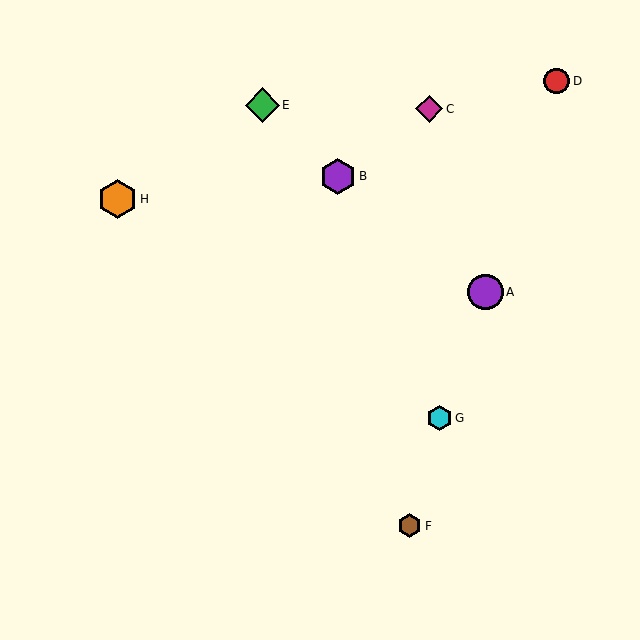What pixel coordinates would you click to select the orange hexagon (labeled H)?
Click at (117, 199) to select the orange hexagon H.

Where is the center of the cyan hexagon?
The center of the cyan hexagon is at (439, 418).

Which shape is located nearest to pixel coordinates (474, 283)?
The purple circle (labeled A) at (485, 292) is nearest to that location.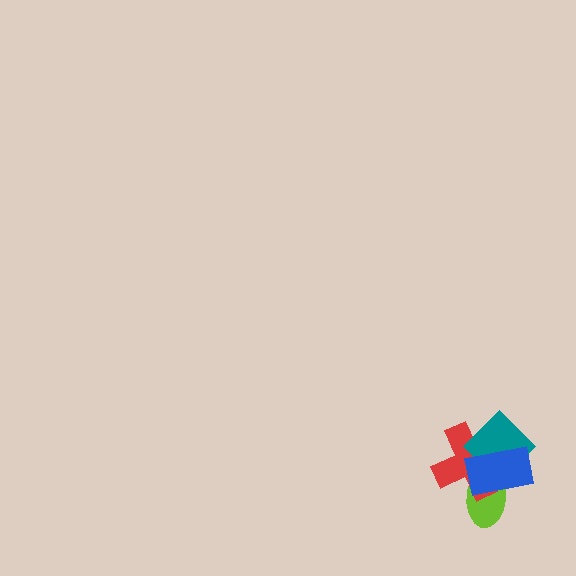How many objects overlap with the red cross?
3 objects overlap with the red cross.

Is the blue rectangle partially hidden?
No, no other shape covers it.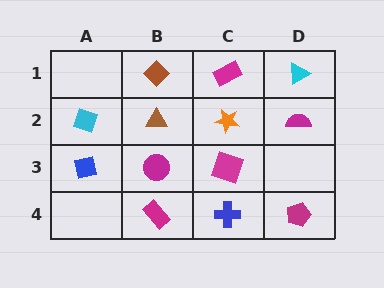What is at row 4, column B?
A magenta rectangle.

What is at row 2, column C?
An orange star.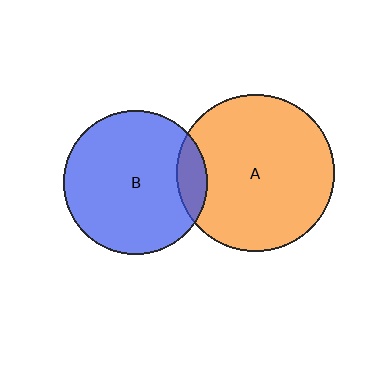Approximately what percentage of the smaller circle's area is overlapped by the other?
Approximately 10%.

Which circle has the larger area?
Circle A (orange).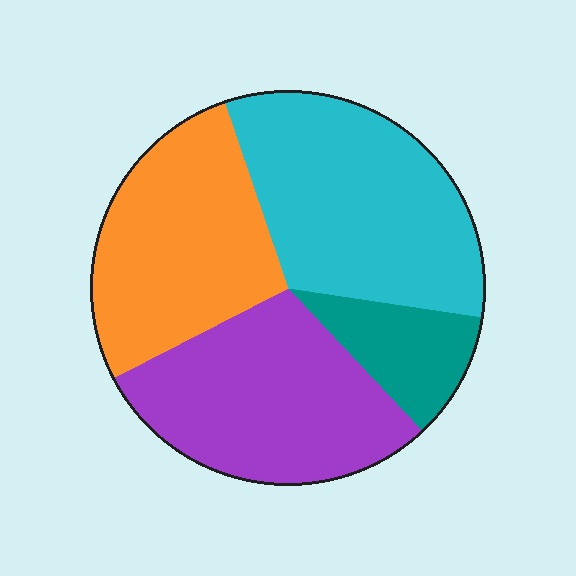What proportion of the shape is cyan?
Cyan takes up about one third (1/3) of the shape.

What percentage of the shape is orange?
Orange covers about 25% of the shape.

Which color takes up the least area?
Teal, at roughly 10%.